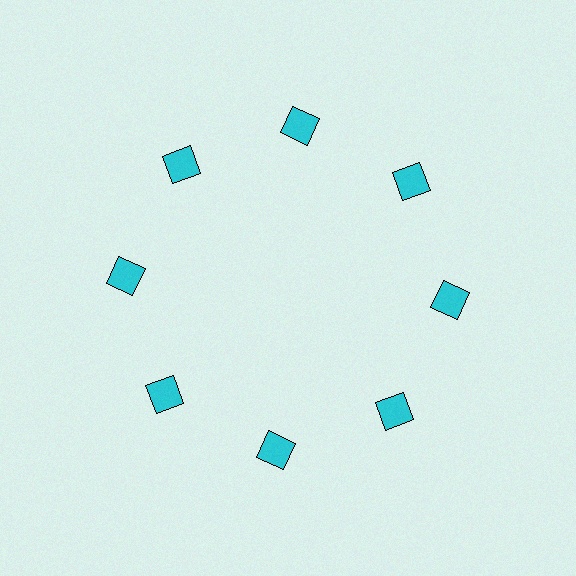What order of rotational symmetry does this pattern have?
This pattern has 8-fold rotational symmetry.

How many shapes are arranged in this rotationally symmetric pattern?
There are 8 shapes, arranged in 8 groups of 1.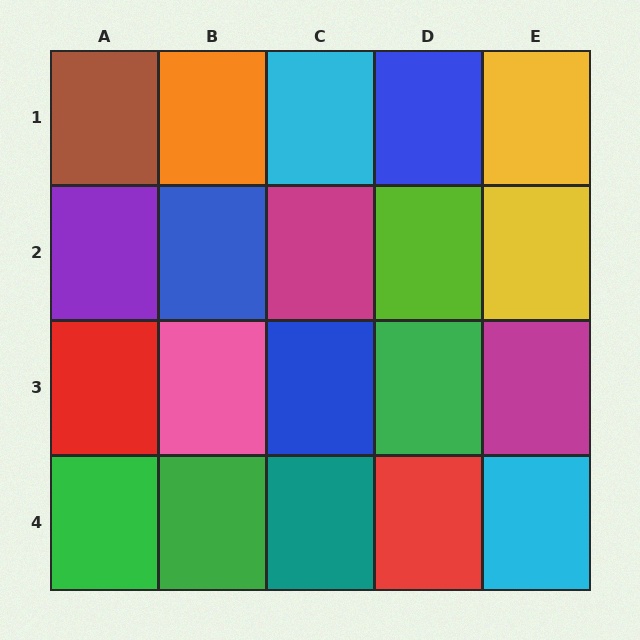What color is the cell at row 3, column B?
Pink.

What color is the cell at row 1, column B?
Orange.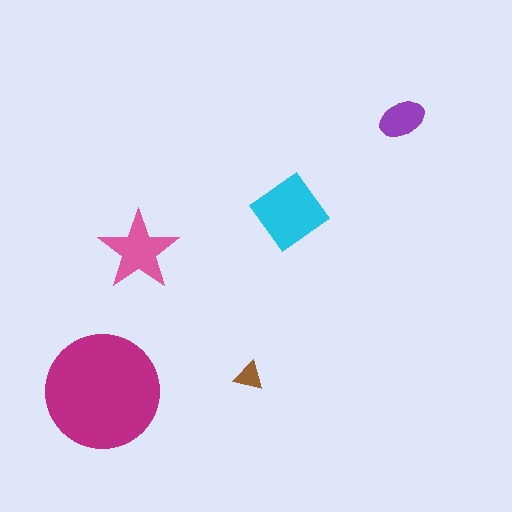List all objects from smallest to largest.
The brown triangle, the purple ellipse, the pink star, the cyan diamond, the magenta circle.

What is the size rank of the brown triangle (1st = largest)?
5th.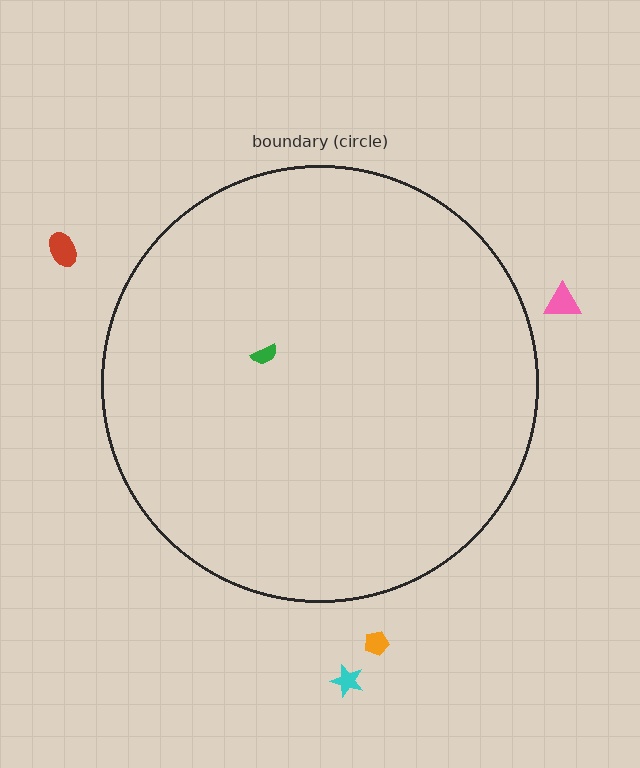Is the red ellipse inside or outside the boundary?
Outside.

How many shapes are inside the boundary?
1 inside, 4 outside.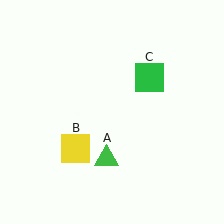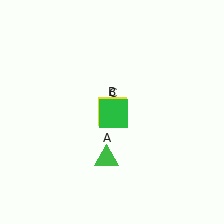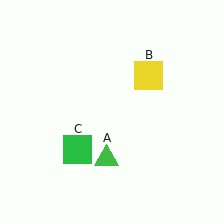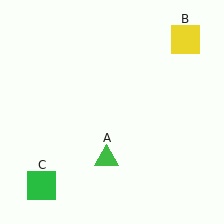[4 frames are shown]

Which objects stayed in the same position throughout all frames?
Green triangle (object A) remained stationary.